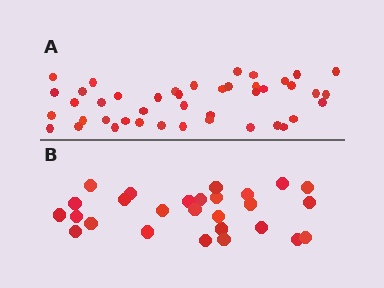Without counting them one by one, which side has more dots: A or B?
Region A (the top region) has more dots.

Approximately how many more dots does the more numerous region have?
Region A has approximately 15 more dots than region B.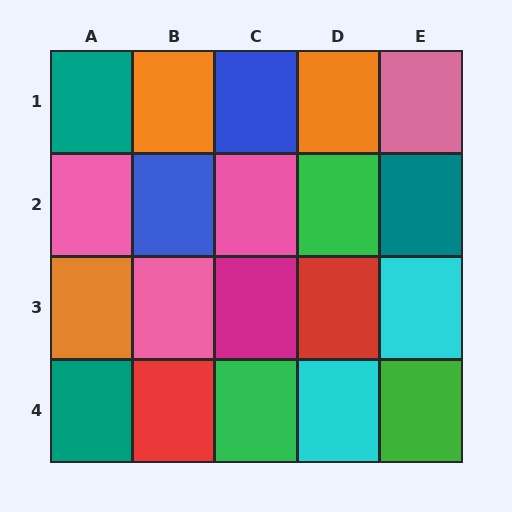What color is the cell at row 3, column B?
Pink.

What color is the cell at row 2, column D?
Green.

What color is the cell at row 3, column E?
Cyan.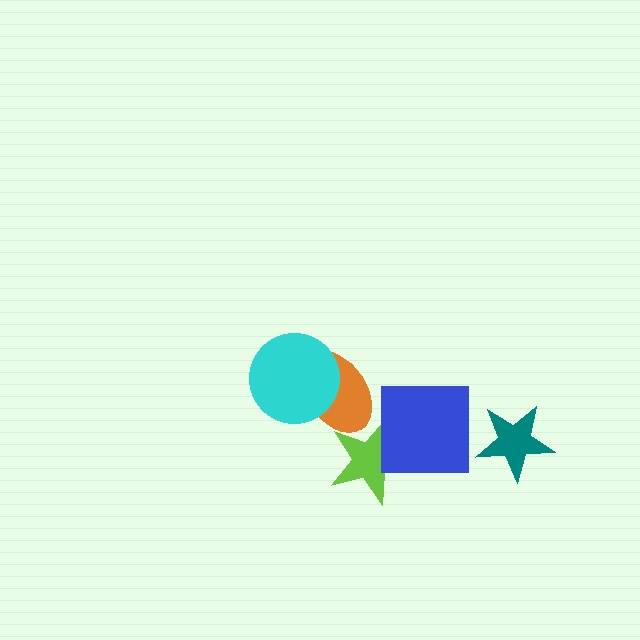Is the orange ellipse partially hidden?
Yes, it is partially covered by another shape.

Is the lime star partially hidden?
Yes, it is partially covered by another shape.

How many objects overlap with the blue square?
1 object overlaps with the blue square.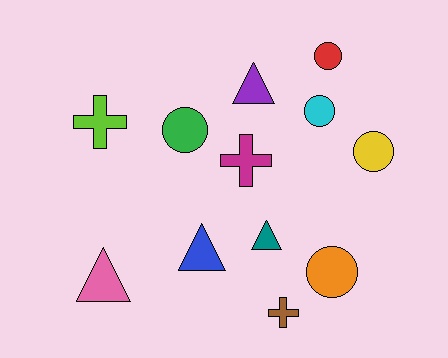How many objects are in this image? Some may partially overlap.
There are 12 objects.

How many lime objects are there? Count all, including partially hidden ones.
There is 1 lime object.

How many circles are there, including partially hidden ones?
There are 5 circles.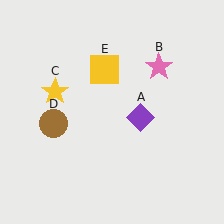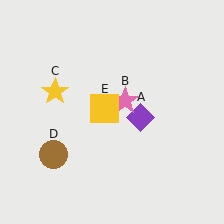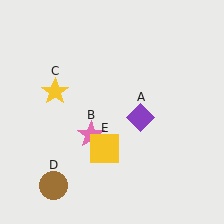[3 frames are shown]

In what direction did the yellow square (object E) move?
The yellow square (object E) moved down.